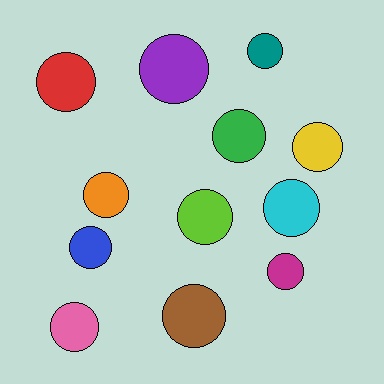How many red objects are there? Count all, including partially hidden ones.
There is 1 red object.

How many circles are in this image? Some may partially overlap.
There are 12 circles.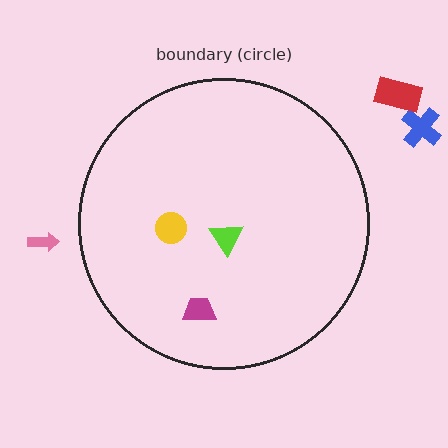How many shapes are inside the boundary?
3 inside, 3 outside.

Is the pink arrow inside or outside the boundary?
Outside.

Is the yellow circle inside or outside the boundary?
Inside.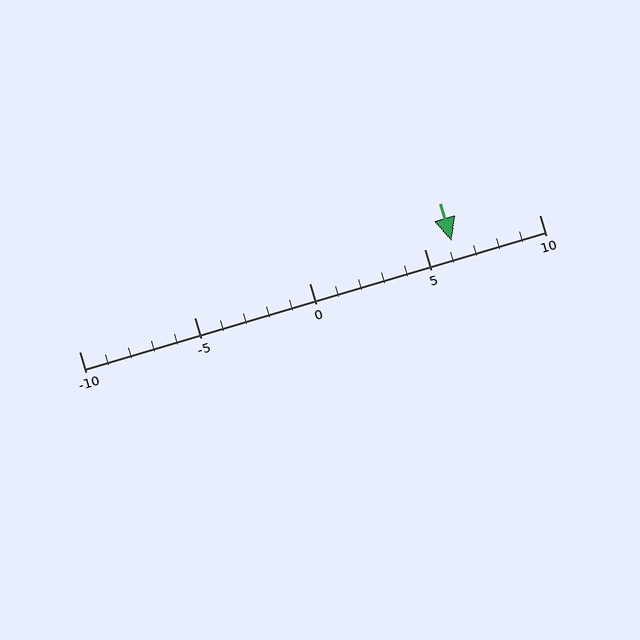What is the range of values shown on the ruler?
The ruler shows values from -10 to 10.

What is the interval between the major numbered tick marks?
The major tick marks are spaced 5 units apart.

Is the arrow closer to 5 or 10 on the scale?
The arrow is closer to 5.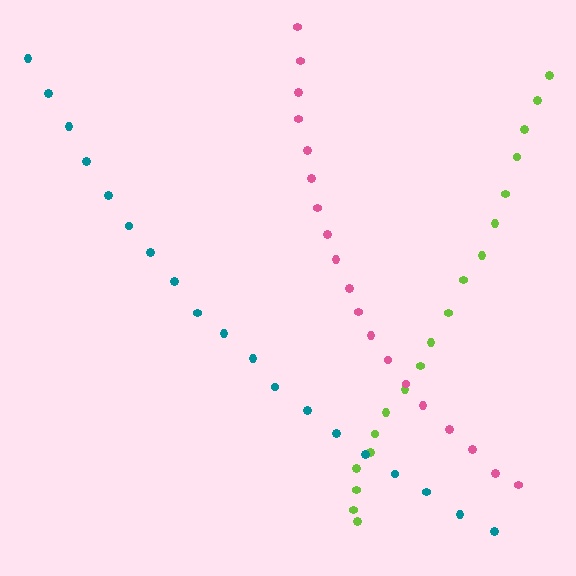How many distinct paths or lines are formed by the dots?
There are 3 distinct paths.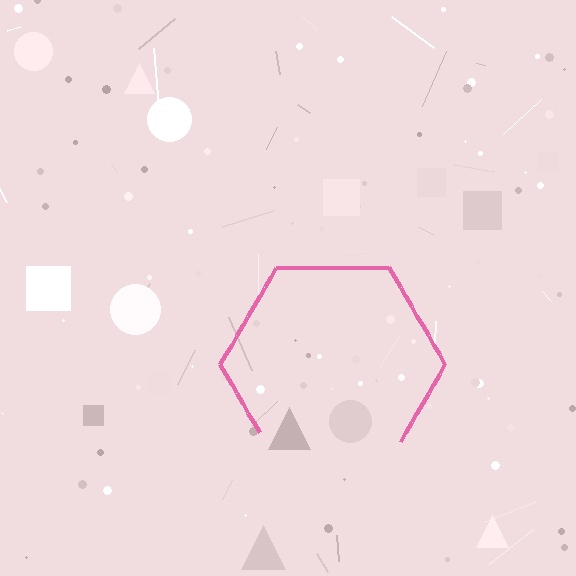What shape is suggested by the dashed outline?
The dashed outline suggests a hexagon.